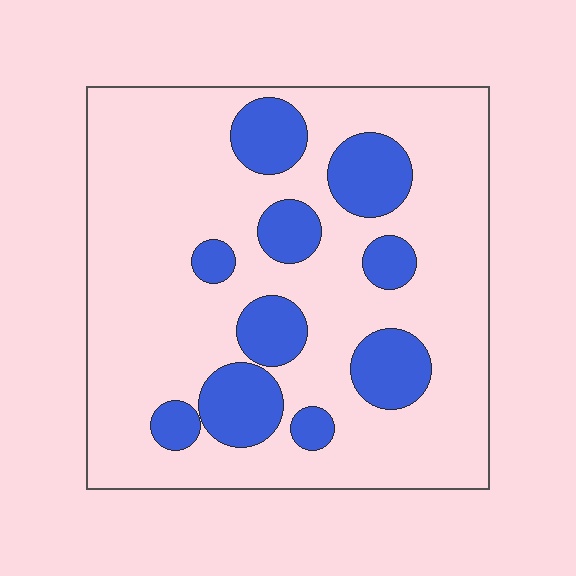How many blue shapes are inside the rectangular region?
10.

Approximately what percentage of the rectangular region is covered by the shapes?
Approximately 20%.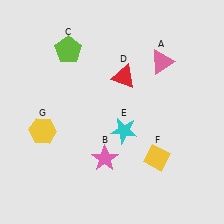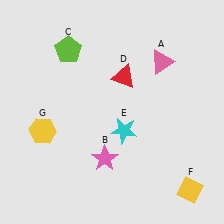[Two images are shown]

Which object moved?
The yellow diamond (F) moved right.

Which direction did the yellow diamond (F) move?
The yellow diamond (F) moved right.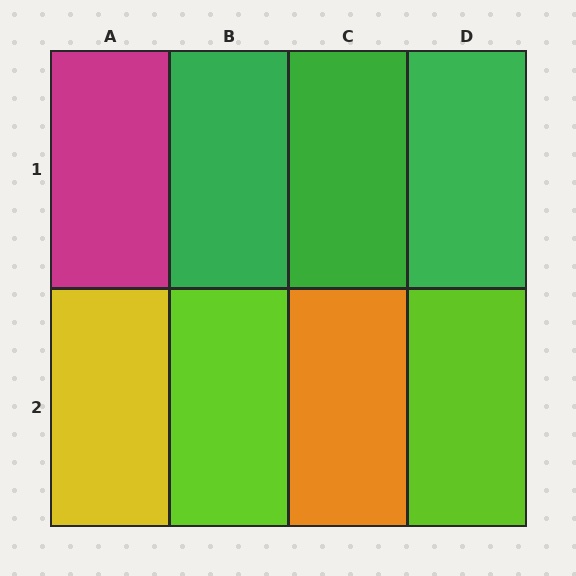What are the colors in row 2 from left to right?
Yellow, lime, orange, lime.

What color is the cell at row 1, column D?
Green.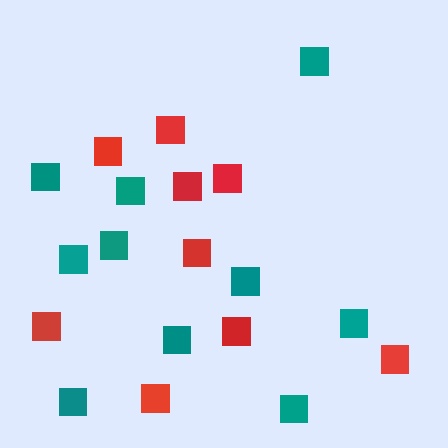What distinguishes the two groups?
There are 2 groups: one group of red squares (9) and one group of teal squares (10).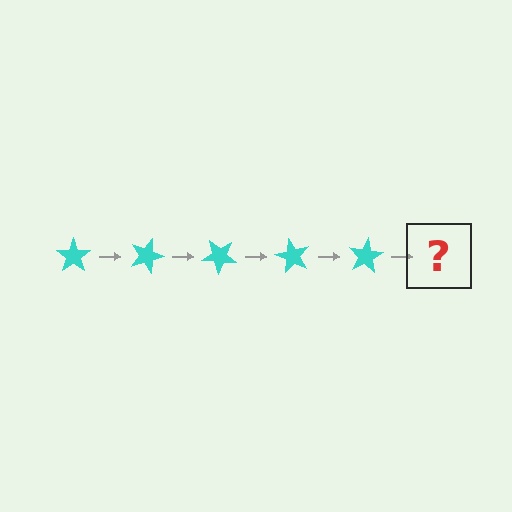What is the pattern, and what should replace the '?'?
The pattern is that the star rotates 20 degrees each step. The '?' should be a cyan star rotated 100 degrees.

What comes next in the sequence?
The next element should be a cyan star rotated 100 degrees.